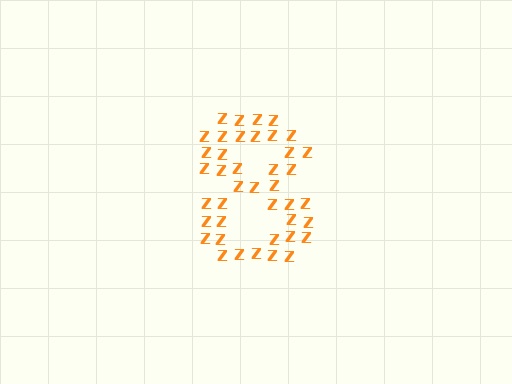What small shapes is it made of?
It is made of small letter Z's.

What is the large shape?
The large shape is the digit 8.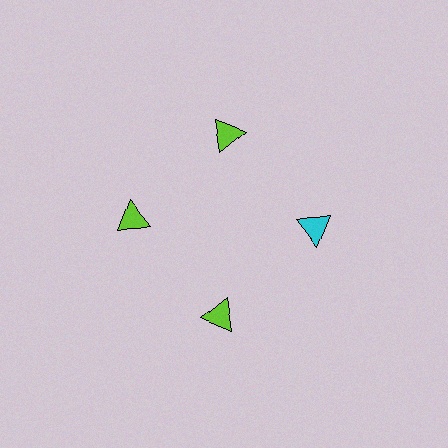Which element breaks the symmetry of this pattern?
The cyan triangle at roughly the 3 o'clock position breaks the symmetry. All other shapes are lime triangles.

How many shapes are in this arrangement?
There are 4 shapes arranged in a ring pattern.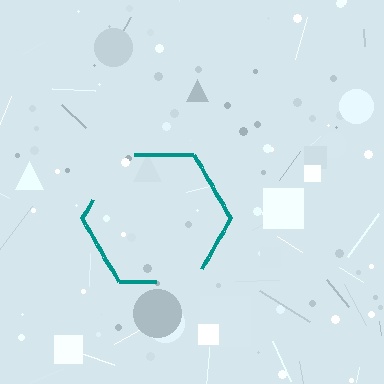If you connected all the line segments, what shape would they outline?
They would outline a hexagon.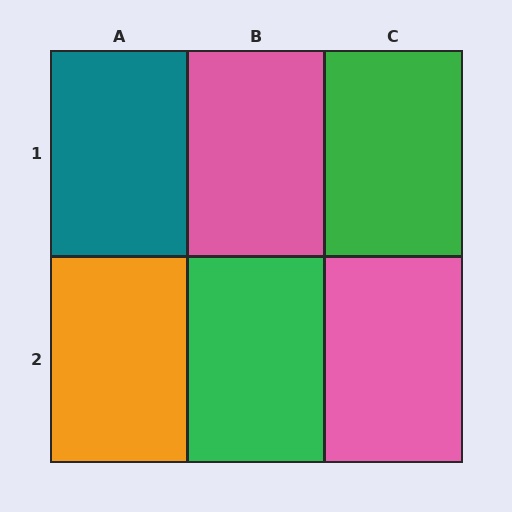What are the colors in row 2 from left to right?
Orange, green, pink.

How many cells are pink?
2 cells are pink.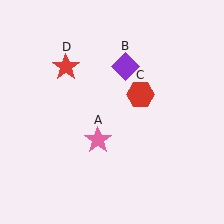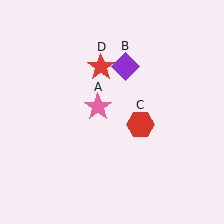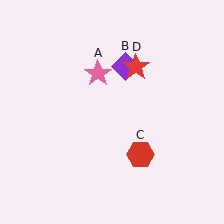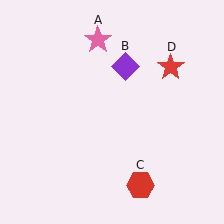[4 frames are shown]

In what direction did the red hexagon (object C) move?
The red hexagon (object C) moved down.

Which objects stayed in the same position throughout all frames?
Purple diamond (object B) remained stationary.